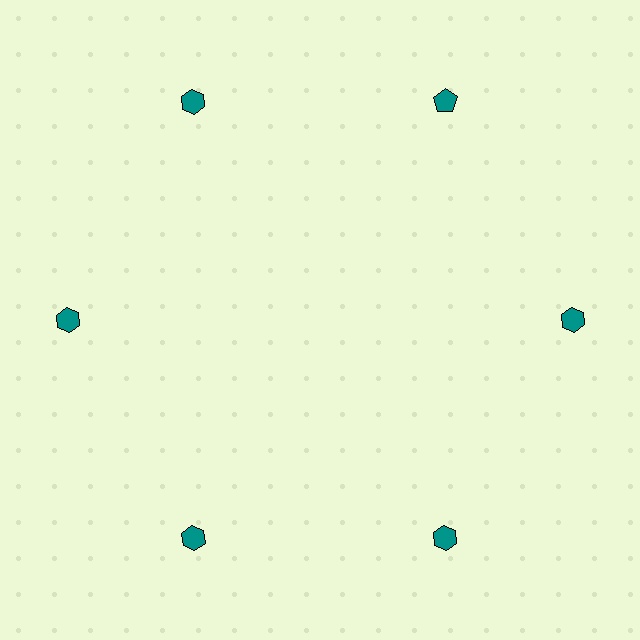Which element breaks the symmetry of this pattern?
The teal pentagon at roughly the 1 o'clock position breaks the symmetry. All other shapes are teal hexagons.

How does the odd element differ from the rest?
It has a different shape: pentagon instead of hexagon.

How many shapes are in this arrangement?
There are 6 shapes arranged in a ring pattern.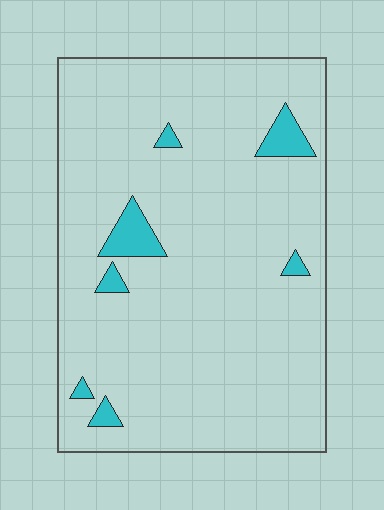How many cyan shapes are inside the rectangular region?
7.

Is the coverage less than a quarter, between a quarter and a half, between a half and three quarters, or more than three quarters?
Less than a quarter.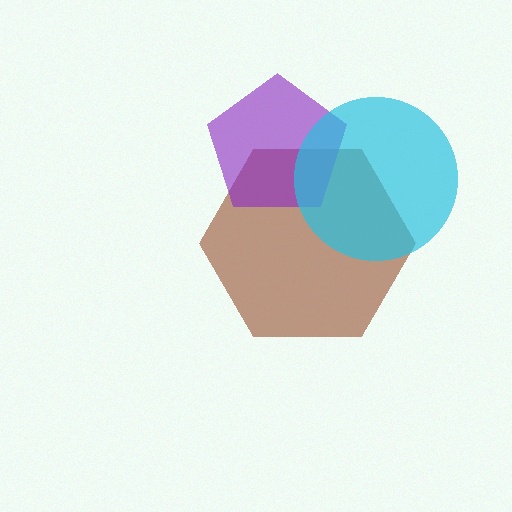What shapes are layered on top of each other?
The layered shapes are: a brown hexagon, a purple pentagon, a cyan circle.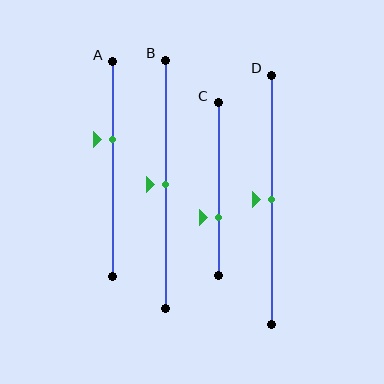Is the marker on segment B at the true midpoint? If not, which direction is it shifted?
Yes, the marker on segment B is at the true midpoint.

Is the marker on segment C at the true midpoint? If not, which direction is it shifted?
No, the marker on segment C is shifted downward by about 16% of the segment length.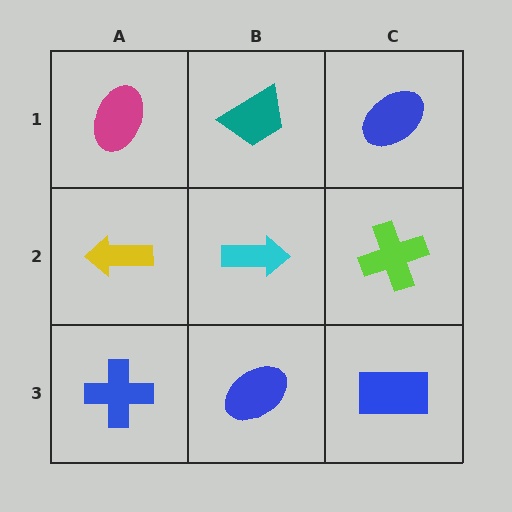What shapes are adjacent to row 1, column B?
A cyan arrow (row 2, column B), a magenta ellipse (row 1, column A), a blue ellipse (row 1, column C).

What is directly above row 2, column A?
A magenta ellipse.